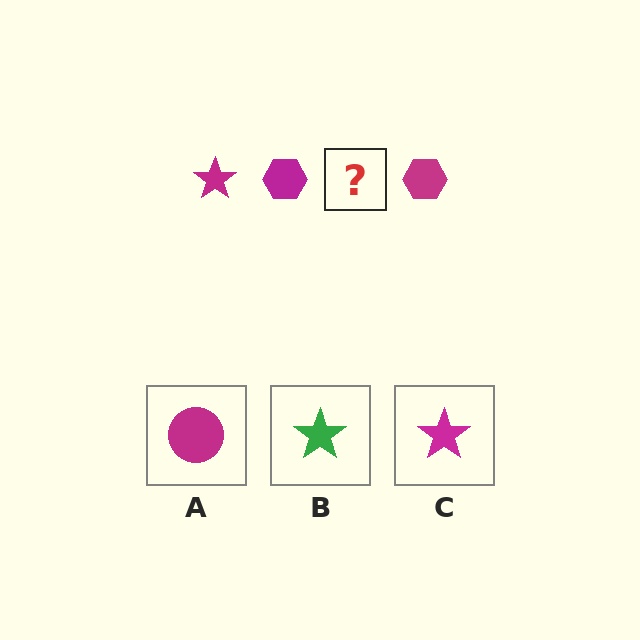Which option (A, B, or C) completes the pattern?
C.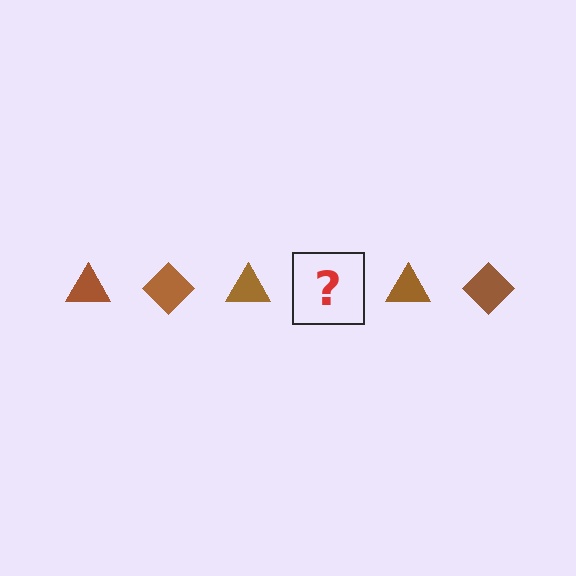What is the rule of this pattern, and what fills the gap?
The rule is that the pattern cycles through triangle, diamond shapes in brown. The gap should be filled with a brown diamond.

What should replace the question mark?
The question mark should be replaced with a brown diamond.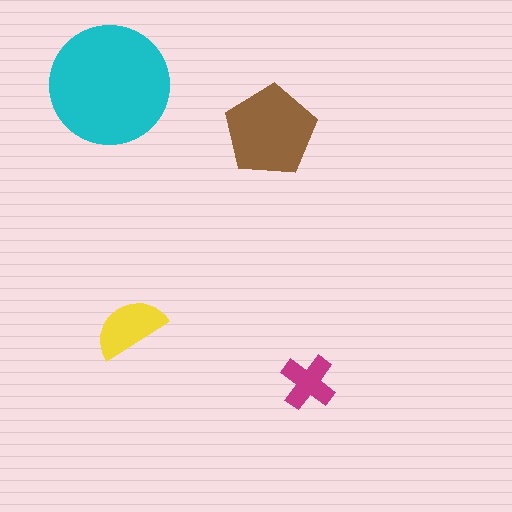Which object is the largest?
The cyan circle.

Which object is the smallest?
The magenta cross.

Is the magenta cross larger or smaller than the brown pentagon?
Smaller.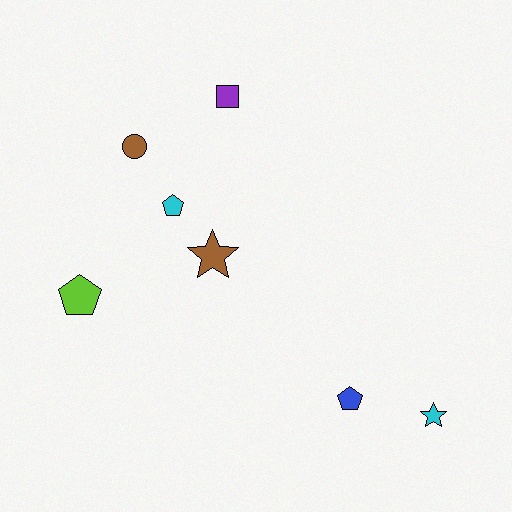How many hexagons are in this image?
There are no hexagons.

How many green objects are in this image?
There are no green objects.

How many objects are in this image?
There are 7 objects.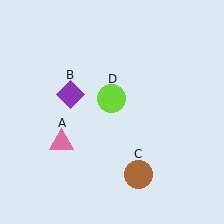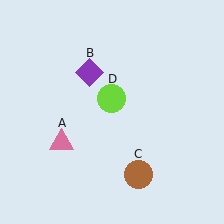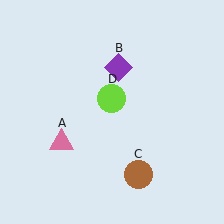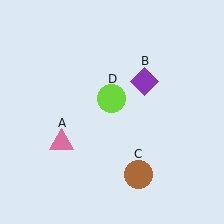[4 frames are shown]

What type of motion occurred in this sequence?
The purple diamond (object B) rotated clockwise around the center of the scene.